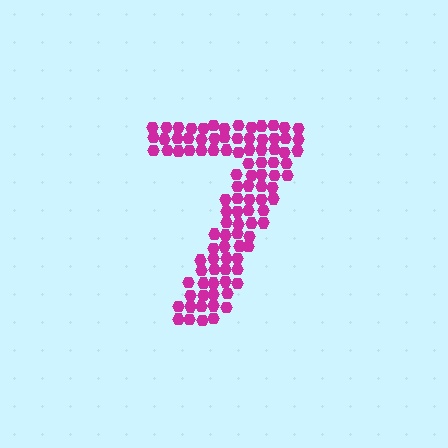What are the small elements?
The small elements are hexagons.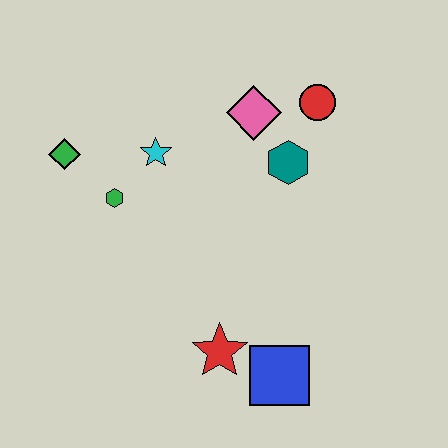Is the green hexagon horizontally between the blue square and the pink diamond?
No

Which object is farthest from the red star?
The red circle is farthest from the red star.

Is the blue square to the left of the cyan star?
No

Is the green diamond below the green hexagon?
No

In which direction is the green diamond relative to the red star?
The green diamond is above the red star.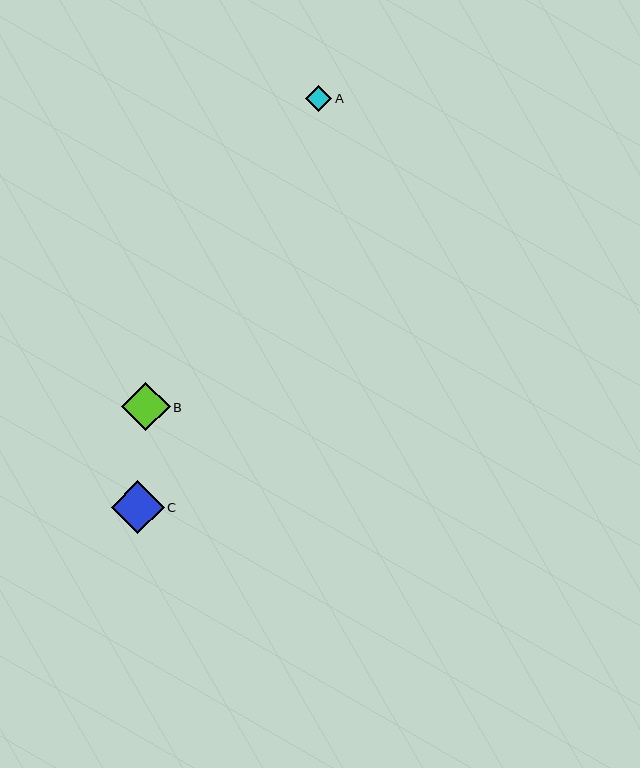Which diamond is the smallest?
Diamond A is the smallest with a size of approximately 26 pixels.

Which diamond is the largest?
Diamond C is the largest with a size of approximately 53 pixels.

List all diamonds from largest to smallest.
From largest to smallest: C, B, A.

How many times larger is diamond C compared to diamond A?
Diamond C is approximately 2.0 times the size of diamond A.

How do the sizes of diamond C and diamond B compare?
Diamond C and diamond B are approximately the same size.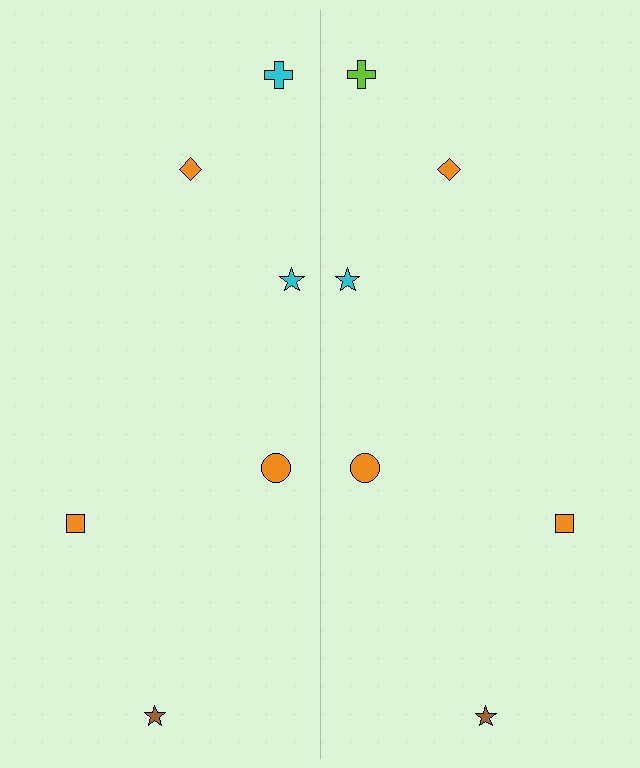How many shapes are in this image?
There are 12 shapes in this image.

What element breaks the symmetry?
The lime cross on the right side breaks the symmetry — its mirror counterpart is cyan.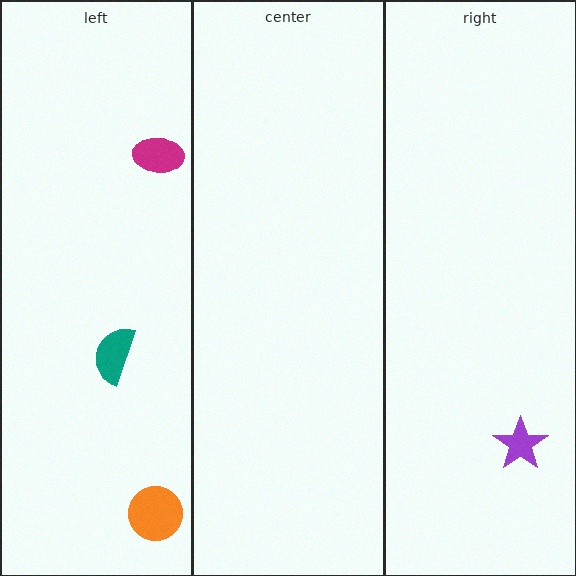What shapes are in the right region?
The purple star.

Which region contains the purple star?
The right region.